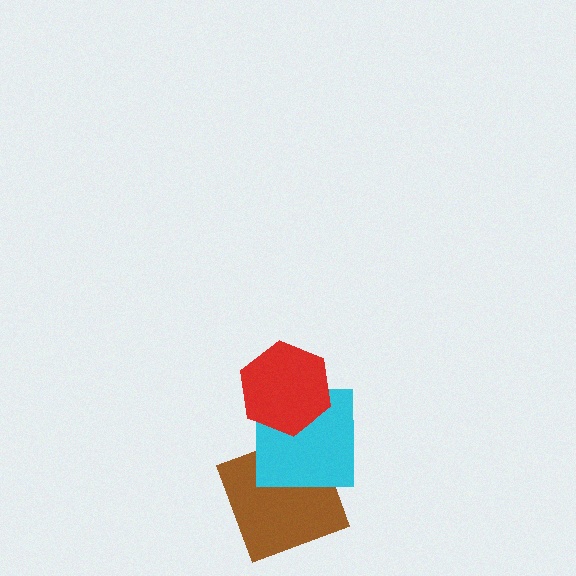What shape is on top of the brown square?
The cyan square is on top of the brown square.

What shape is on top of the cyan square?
The red hexagon is on top of the cyan square.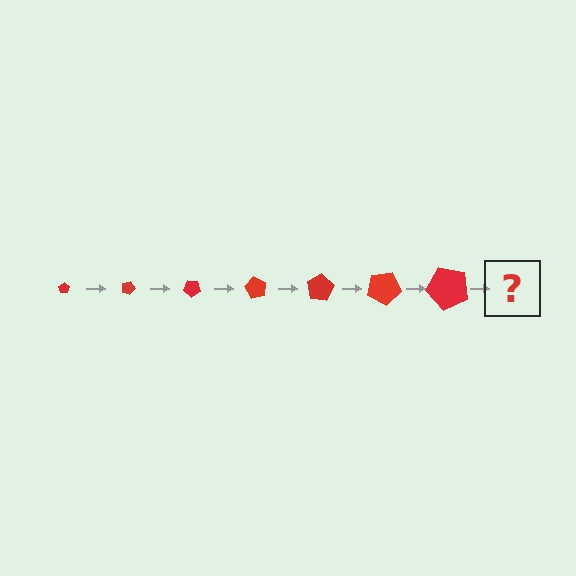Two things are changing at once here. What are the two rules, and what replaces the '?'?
The two rules are that the pentagon grows larger each step and it rotates 20 degrees each step. The '?' should be a pentagon, larger than the previous one and rotated 140 degrees from the start.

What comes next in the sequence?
The next element should be a pentagon, larger than the previous one and rotated 140 degrees from the start.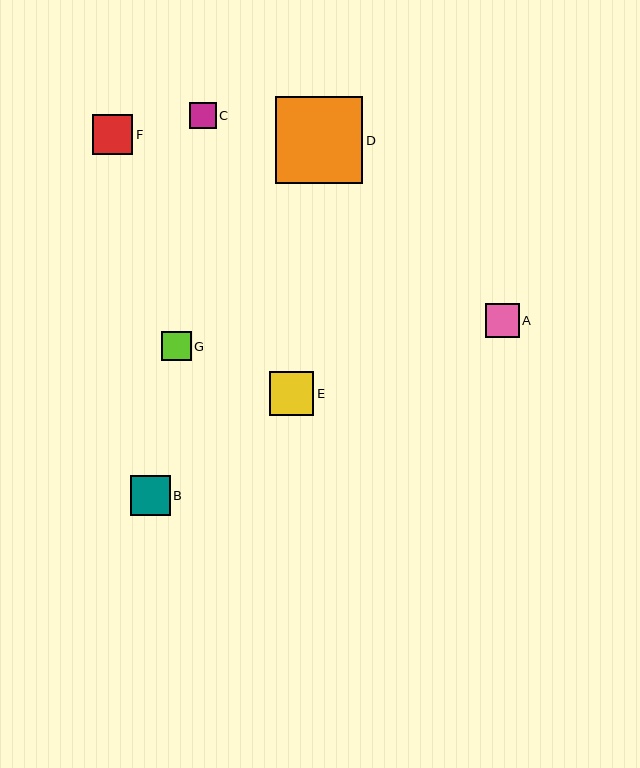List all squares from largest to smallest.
From largest to smallest: D, E, F, B, A, G, C.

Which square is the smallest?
Square C is the smallest with a size of approximately 26 pixels.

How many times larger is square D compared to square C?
Square D is approximately 3.3 times the size of square C.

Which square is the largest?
Square D is the largest with a size of approximately 87 pixels.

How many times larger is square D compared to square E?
Square D is approximately 1.9 times the size of square E.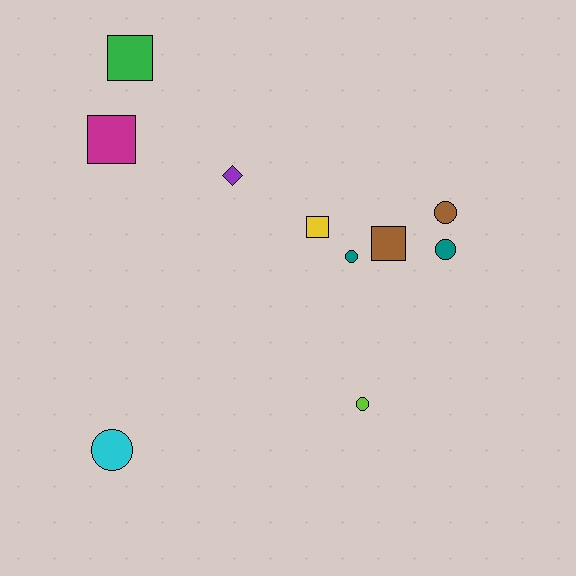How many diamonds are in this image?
There is 1 diamond.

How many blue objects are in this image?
There are no blue objects.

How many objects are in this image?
There are 10 objects.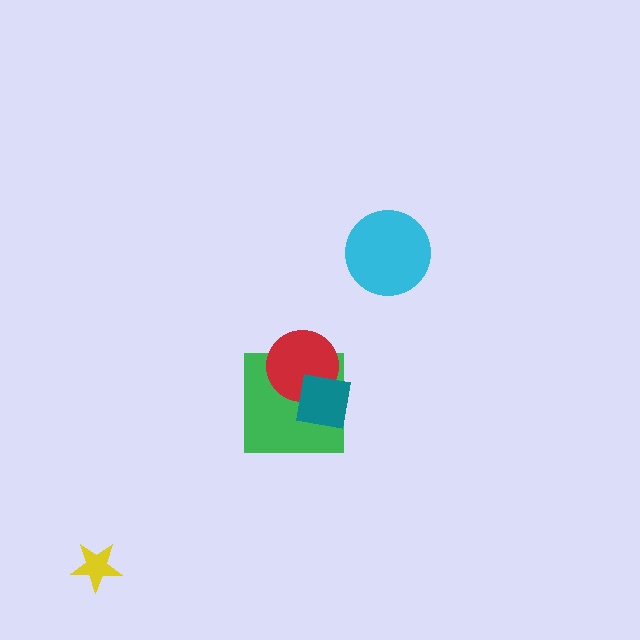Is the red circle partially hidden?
Yes, it is partially covered by another shape.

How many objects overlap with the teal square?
2 objects overlap with the teal square.